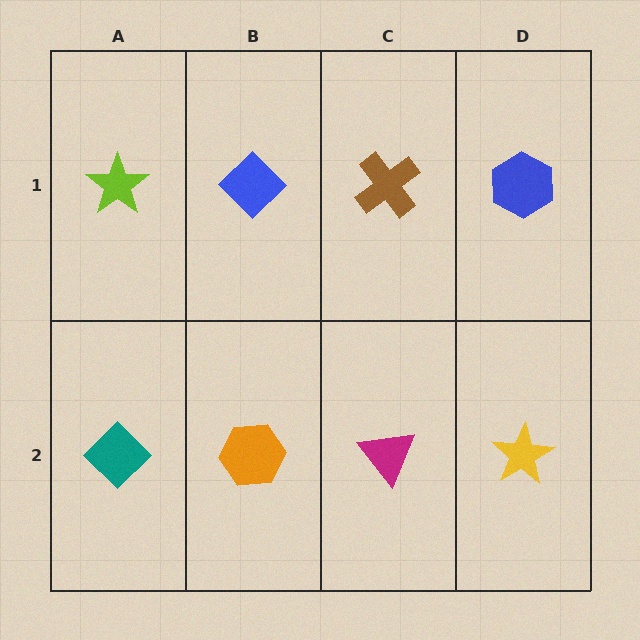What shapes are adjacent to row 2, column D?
A blue hexagon (row 1, column D), a magenta triangle (row 2, column C).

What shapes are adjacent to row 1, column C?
A magenta triangle (row 2, column C), a blue diamond (row 1, column B), a blue hexagon (row 1, column D).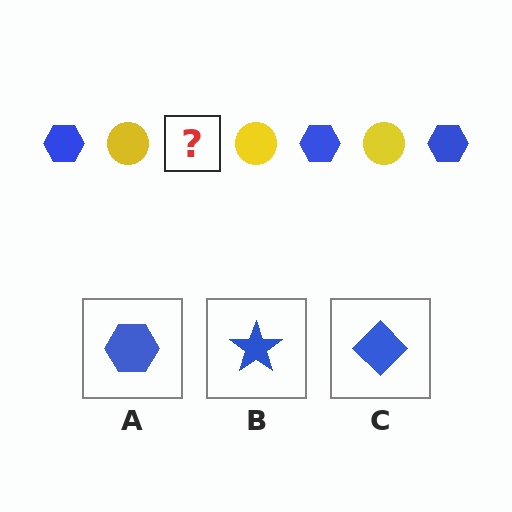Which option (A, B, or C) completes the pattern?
A.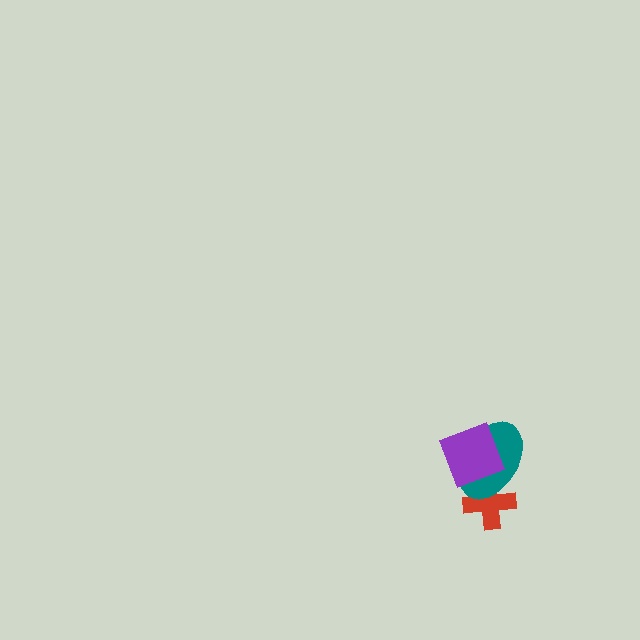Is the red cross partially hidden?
Yes, it is partially covered by another shape.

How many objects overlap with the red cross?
1 object overlaps with the red cross.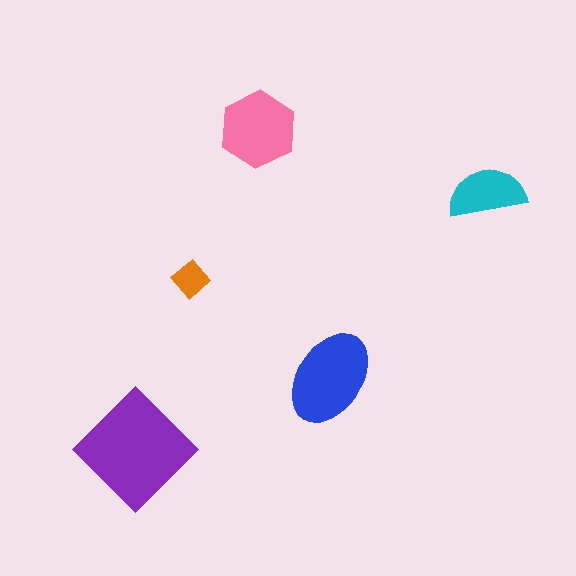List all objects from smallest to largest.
The orange diamond, the cyan semicircle, the pink hexagon, the blue ellipse, the purple diamond.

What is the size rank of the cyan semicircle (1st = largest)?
4th.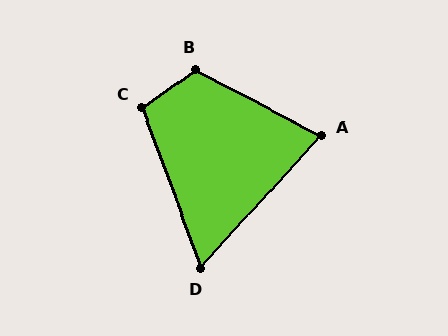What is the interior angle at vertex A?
Approximately 75 degrees (acute).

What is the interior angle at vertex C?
Approximately 105 degrees (obtuse).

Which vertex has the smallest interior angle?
D, at approximately 63 degrees.